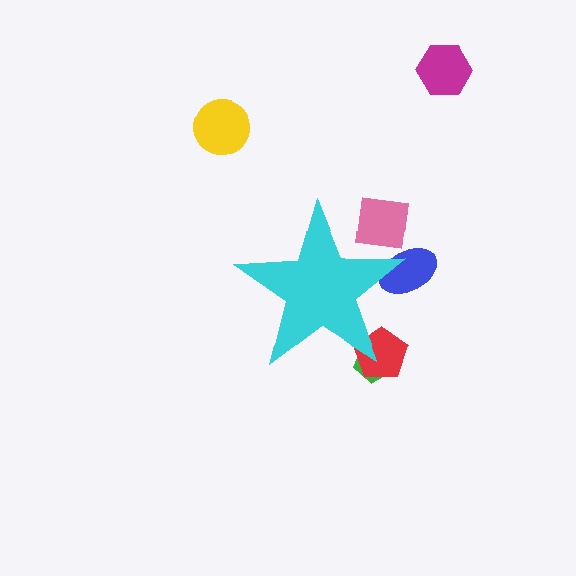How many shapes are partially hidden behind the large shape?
4 shapes are partially hidden.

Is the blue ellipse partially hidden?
Yes, the blue ellipse is partially hidden behind the cyan star.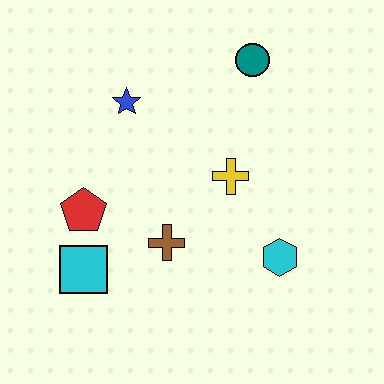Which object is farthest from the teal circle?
The cyan square is farthest from the teal circle.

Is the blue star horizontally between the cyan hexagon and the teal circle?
No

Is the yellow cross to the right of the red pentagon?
Yes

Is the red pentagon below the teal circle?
Yes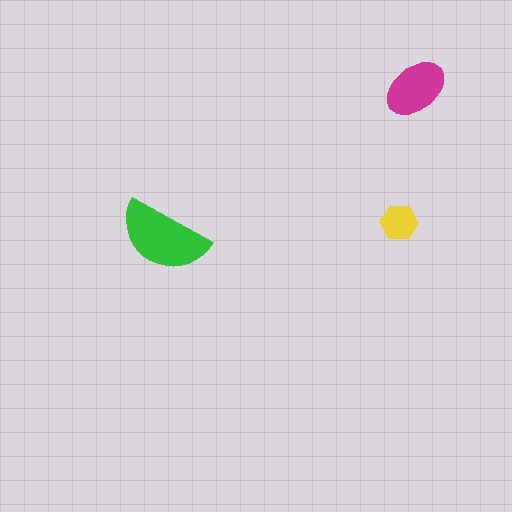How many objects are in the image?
There are 3 objects in the image.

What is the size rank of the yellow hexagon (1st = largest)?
3rd.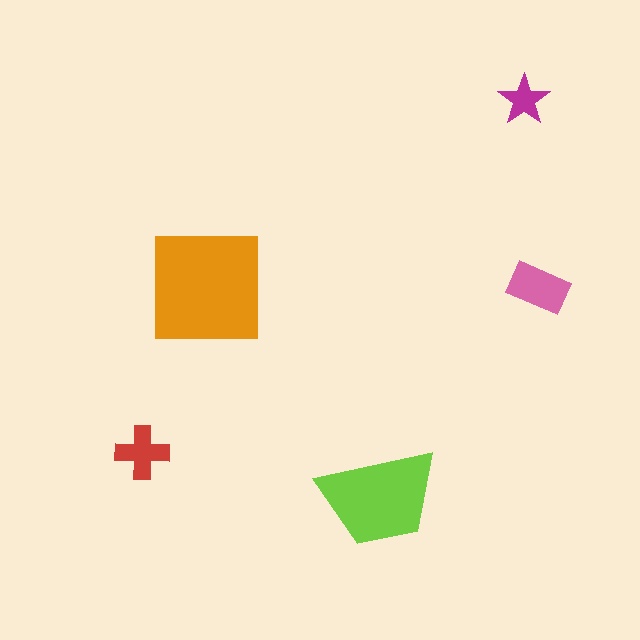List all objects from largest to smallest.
The orange square, the lime trapezoid, the pink rectangle, the red cross, the magenta star.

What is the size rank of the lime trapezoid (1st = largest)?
2nd.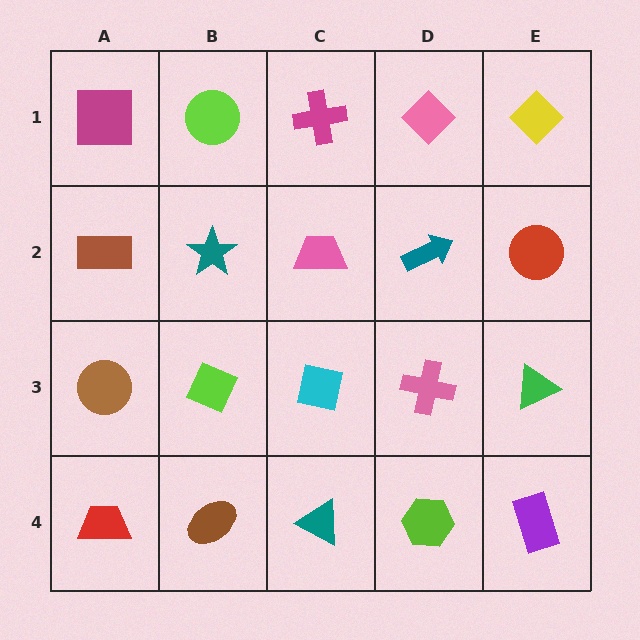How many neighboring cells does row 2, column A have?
3.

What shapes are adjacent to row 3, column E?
A red circle (row 2, column E), a purple rectangle (row 4, column E), a pink cross (row 3, column D).